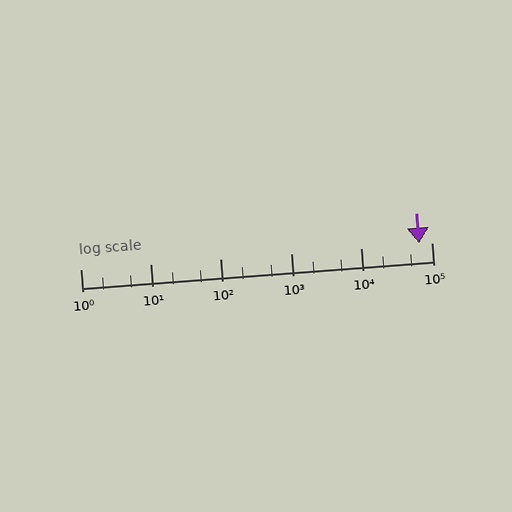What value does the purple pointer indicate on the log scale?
The pointer indicates approximately 67000.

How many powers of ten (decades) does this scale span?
The scale spans 5 decades, from 1 to 100000.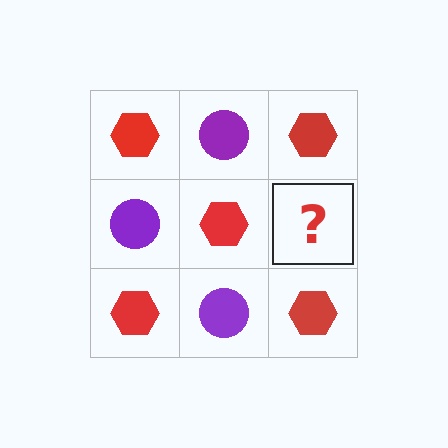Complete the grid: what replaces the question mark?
The question mark should be replaced with a purple circle.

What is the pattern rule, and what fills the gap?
The rule is that it alternates red hexagon and purple circle in a checkerboard pattern. The gap should be filled with a purple circle.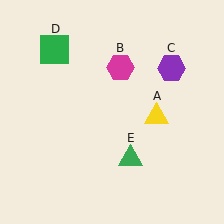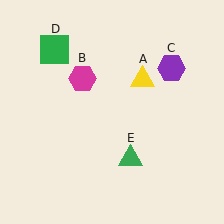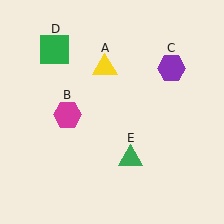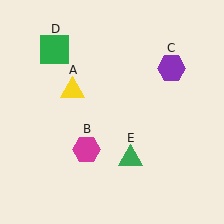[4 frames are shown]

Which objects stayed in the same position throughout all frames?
Purple hexagon (object C) and green square (object D) and green triangle (object E) remained stationary.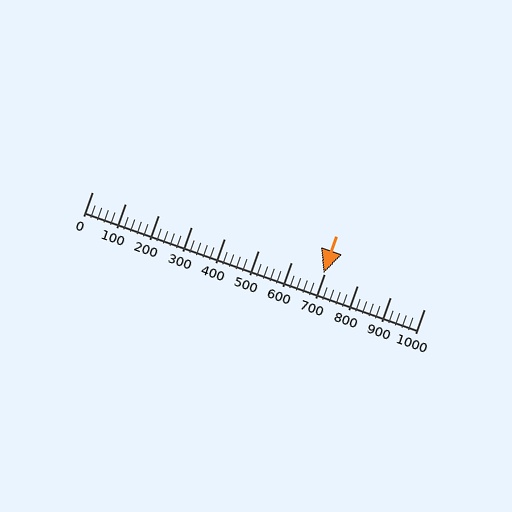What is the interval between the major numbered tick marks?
The major tick marks are spaced 100 units apart.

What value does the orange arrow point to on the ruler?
The orange arrow points to approximately 697.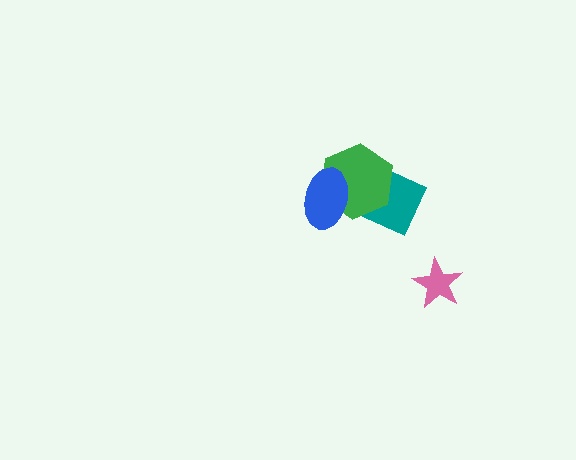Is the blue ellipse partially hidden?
No, no other shape covers it.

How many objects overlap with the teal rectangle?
2 objects overlap with the teal rectangle.